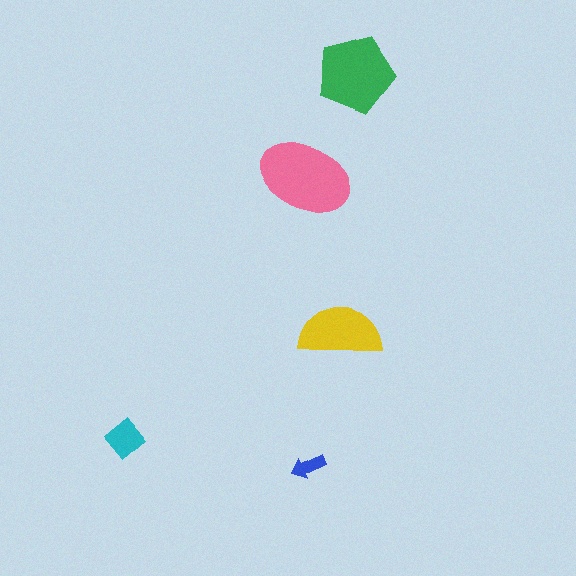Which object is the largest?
The pink ellipse.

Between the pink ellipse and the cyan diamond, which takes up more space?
The pink ellipse.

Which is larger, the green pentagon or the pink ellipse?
The pink ellipse.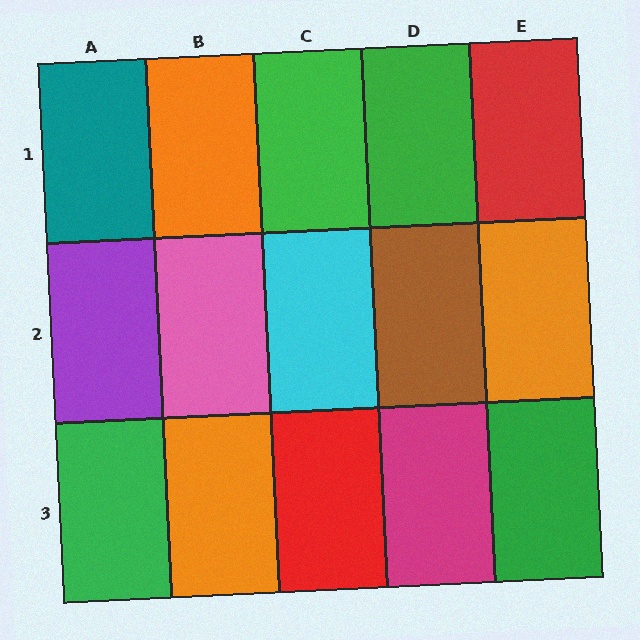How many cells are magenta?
1 cell is magenta.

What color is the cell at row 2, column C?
Cyan.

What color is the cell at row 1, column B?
Orange.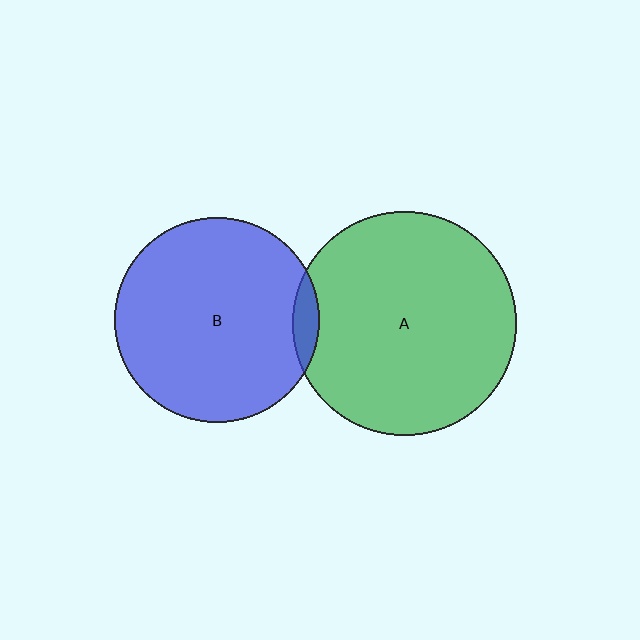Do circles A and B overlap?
Yes.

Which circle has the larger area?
Circle A (green).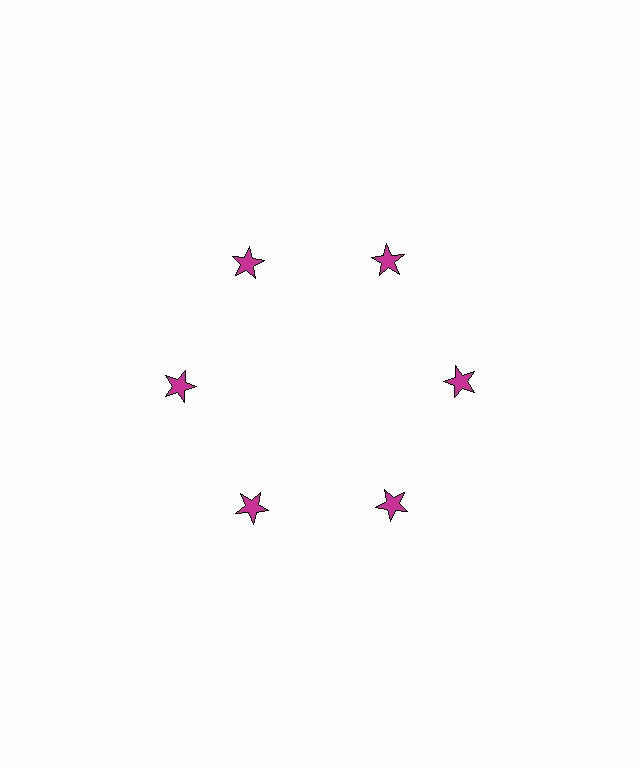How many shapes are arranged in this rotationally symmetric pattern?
There are 6 shapes, arranged in 6 groups of 1.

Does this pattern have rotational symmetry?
Yes, this pattern has 6-fold rotational symmetry. It looks the same after rotating 60 degrees around the center.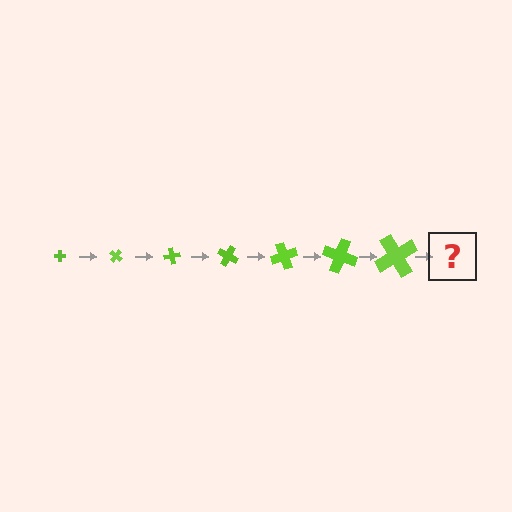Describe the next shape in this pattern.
It should be a cross, larger than the previous one and rotated 280 degrees from the start.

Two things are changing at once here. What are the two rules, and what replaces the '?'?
The two rules are that the cross grows larger each step and it rotates 40 degrees each step. The '?' should be a cross, larger than the previous one and rotated 280 degrees from the start.